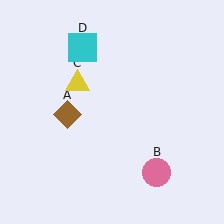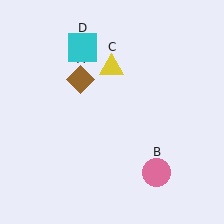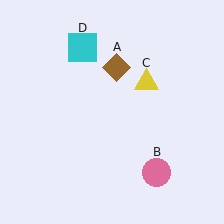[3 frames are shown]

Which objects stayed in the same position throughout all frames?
Pink circle (object B) and cyan square (object D) remained stationary.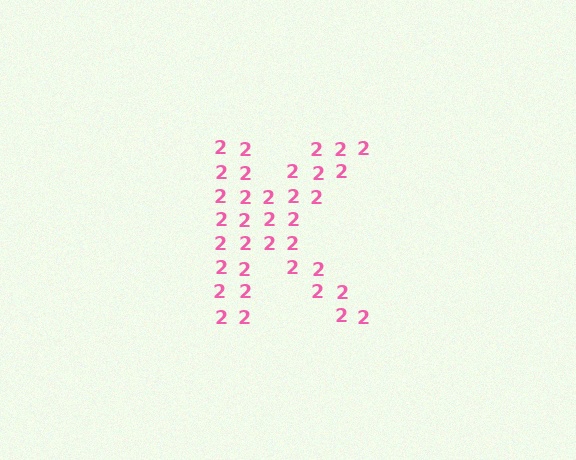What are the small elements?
The small elements are digit 2's.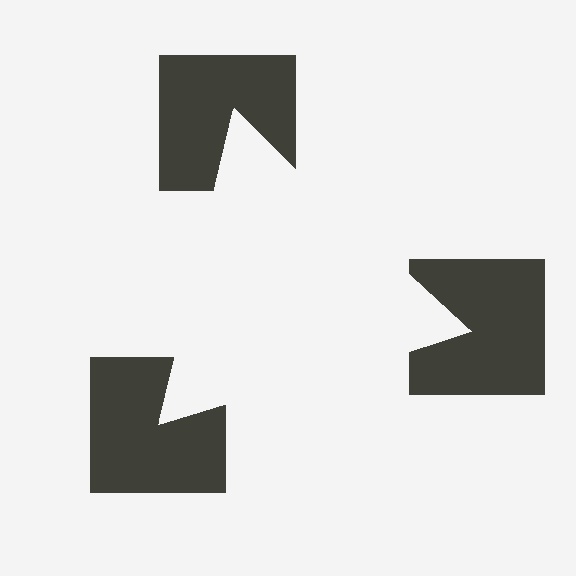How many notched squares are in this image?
There are 3 — one at each vertex of the illusory triangle.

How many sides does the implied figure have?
3 sides.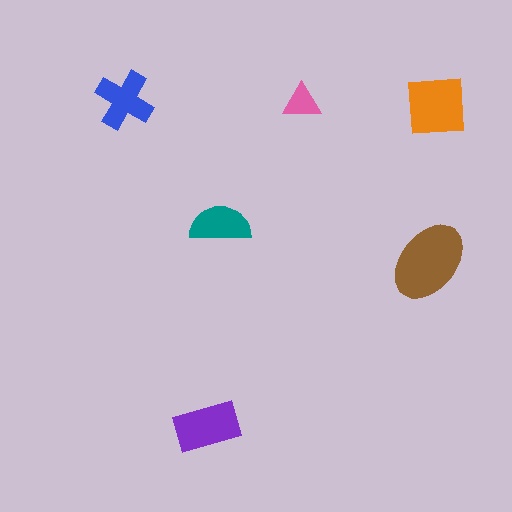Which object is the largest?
The brown ellipse.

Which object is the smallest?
The pink triangle.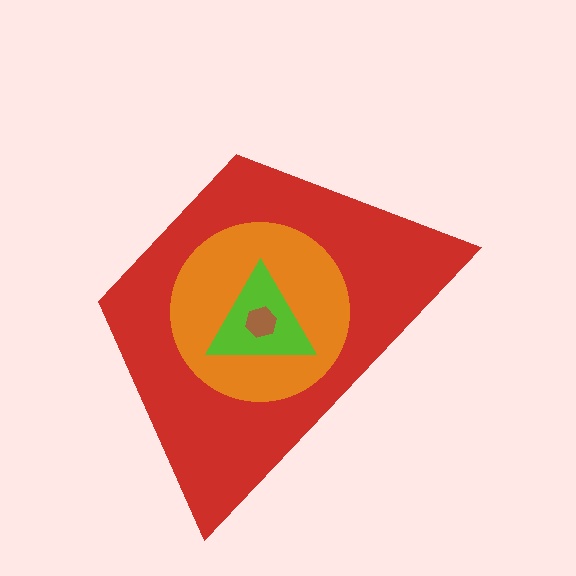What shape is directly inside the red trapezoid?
The orange circle.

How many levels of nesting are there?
4.